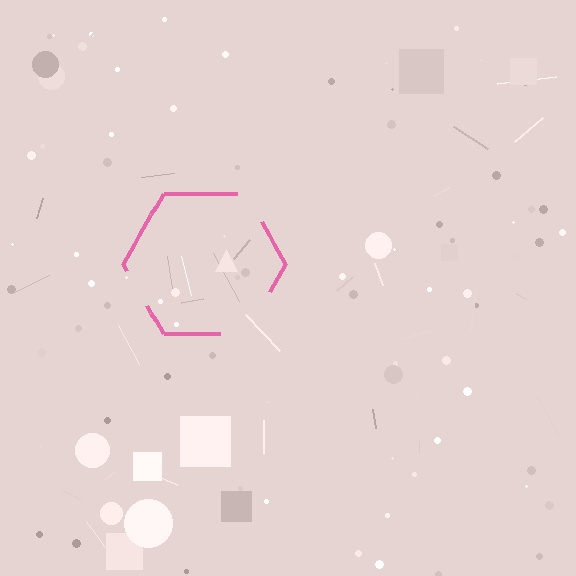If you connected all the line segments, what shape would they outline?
They would outline a hexagon.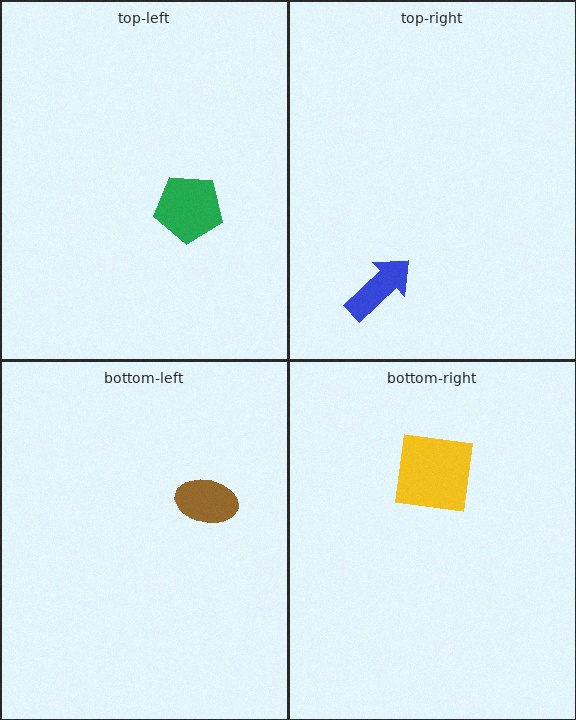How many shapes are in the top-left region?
1.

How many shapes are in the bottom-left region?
1.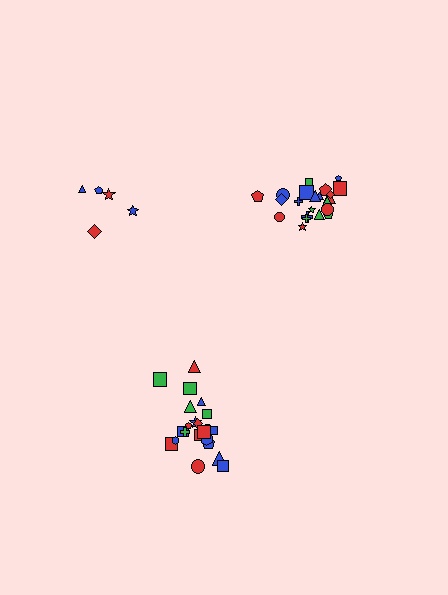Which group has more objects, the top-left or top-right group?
The top-right group.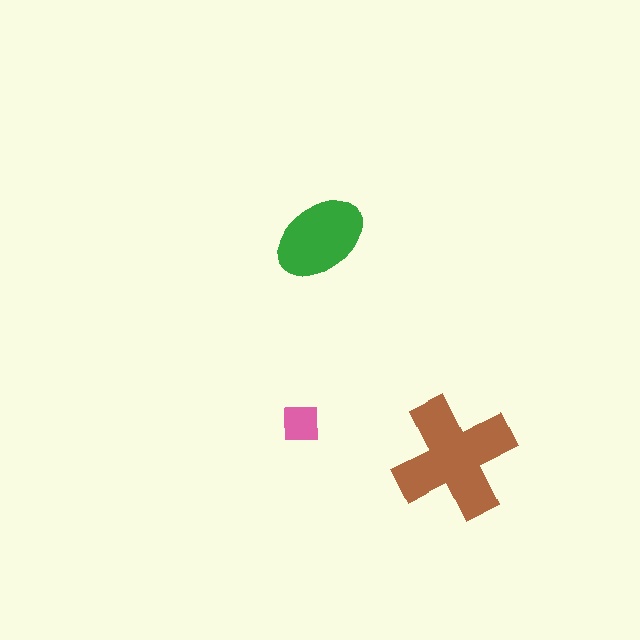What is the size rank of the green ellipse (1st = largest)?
2nd.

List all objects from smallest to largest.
The pink square, the green ellipse, the brown cross.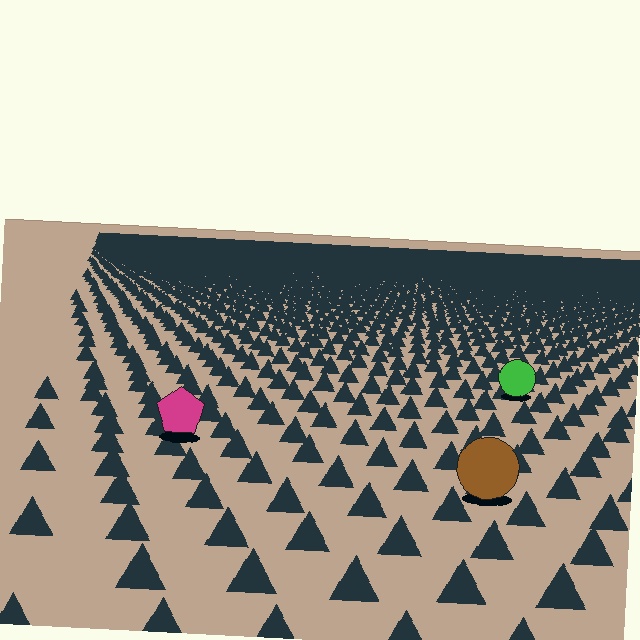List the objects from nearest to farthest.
From nearest to farthest: the brown circle, the magenta pentagon, the green circle.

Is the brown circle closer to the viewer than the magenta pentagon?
Yes. The brown circle is closer — you can tell from the texture gradient: the ground texture is coarser near it.